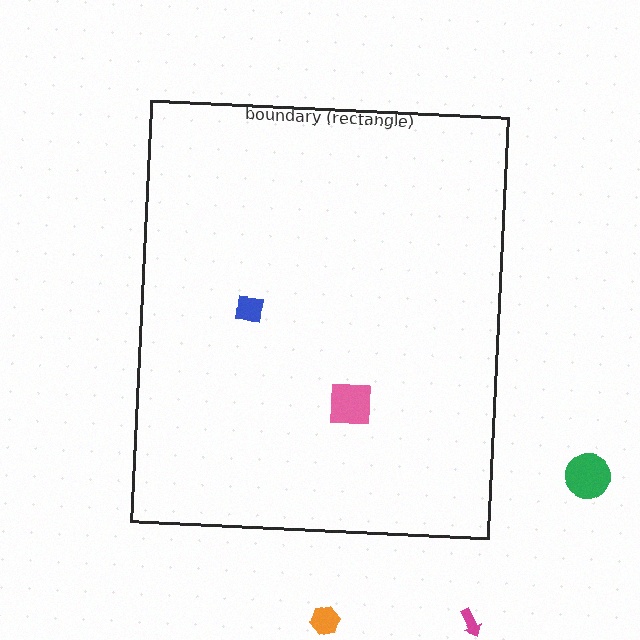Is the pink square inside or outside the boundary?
Inside.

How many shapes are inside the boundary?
2 inside, 3 outside.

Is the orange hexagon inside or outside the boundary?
Outside.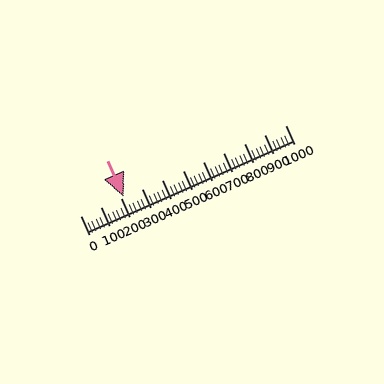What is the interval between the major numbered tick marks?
The major tick marks are spaced 100 units apart.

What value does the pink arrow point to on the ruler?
The pink arrow points to approximately 210.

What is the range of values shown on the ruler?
The ruler shows values from 0 to 1000.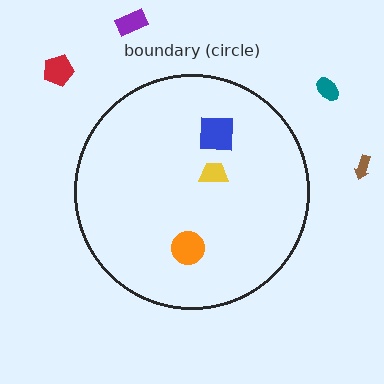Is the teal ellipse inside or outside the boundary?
Outside.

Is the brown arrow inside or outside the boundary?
Outside.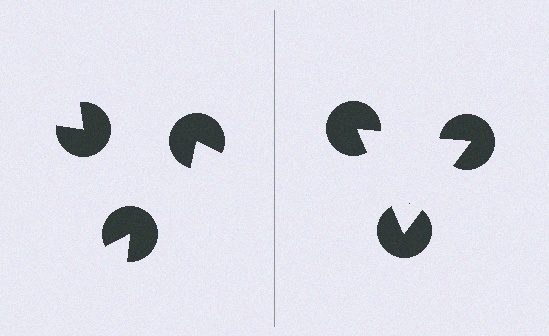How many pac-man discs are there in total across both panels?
6 — 3 on each side.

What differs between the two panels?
The pac-man discs are positioned identically on both sides; only the wedge orientations differ. On the right they align to a triangle; on the left they are misaligned.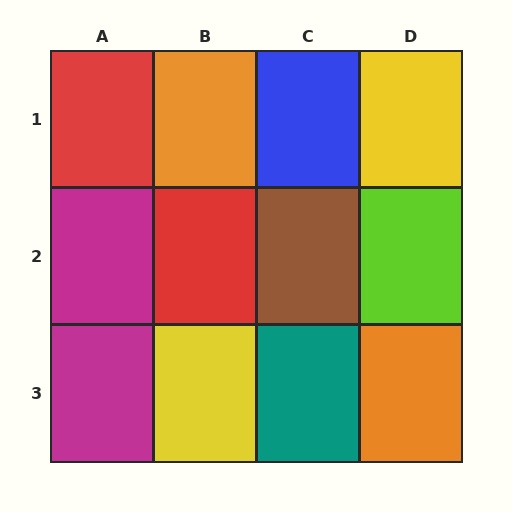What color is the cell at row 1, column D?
Yellow.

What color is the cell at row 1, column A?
Red.